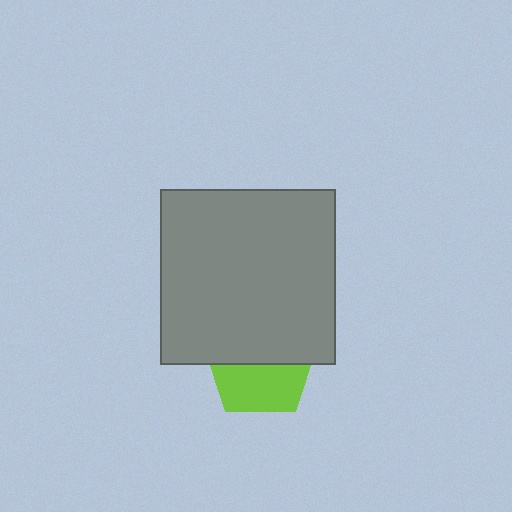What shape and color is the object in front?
The object in front is a gray square.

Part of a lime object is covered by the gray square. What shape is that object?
It is a pentagon.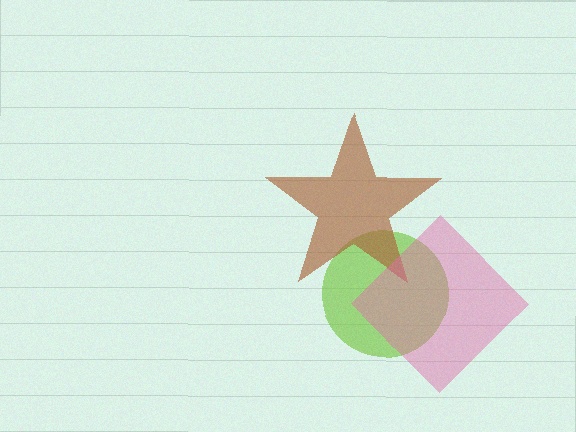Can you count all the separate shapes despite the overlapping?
Yes, there are 3 separate shapes.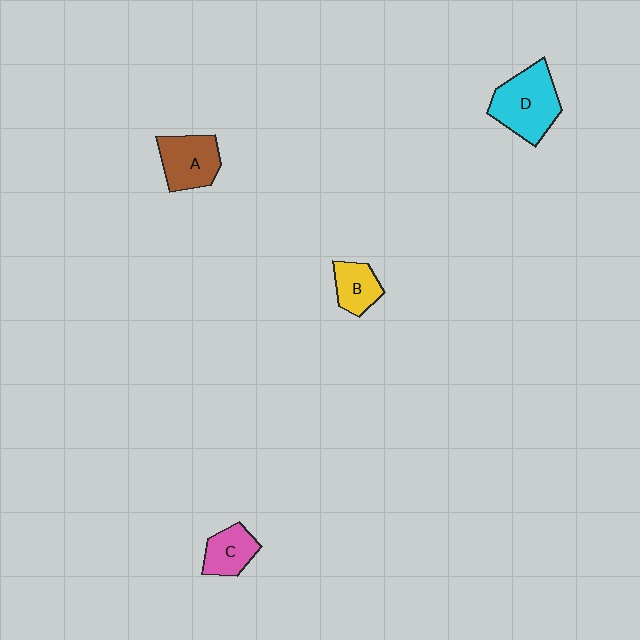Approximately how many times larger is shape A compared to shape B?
Approximately 1.4 times.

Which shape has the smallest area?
Shape B (yellow).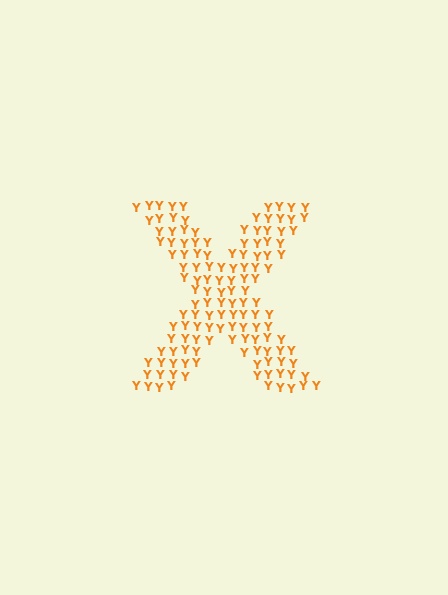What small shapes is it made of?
It is made of small letter Y's.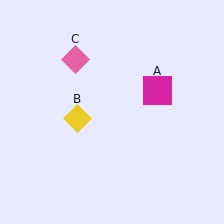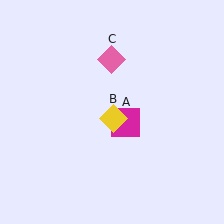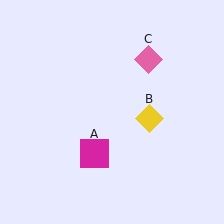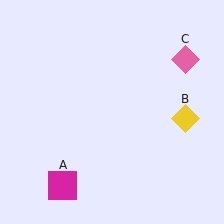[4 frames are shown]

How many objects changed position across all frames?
3 objects changed position: magenta square (object A), yellow diamond (object B), pink diamond (object C).